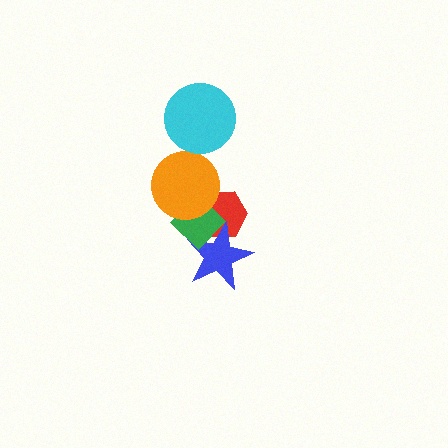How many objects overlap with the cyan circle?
0 objects overlap with the cyan circle.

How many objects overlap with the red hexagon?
3 objects overlap with the red hexagon.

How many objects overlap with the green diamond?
3 objects overlap with the green diamond.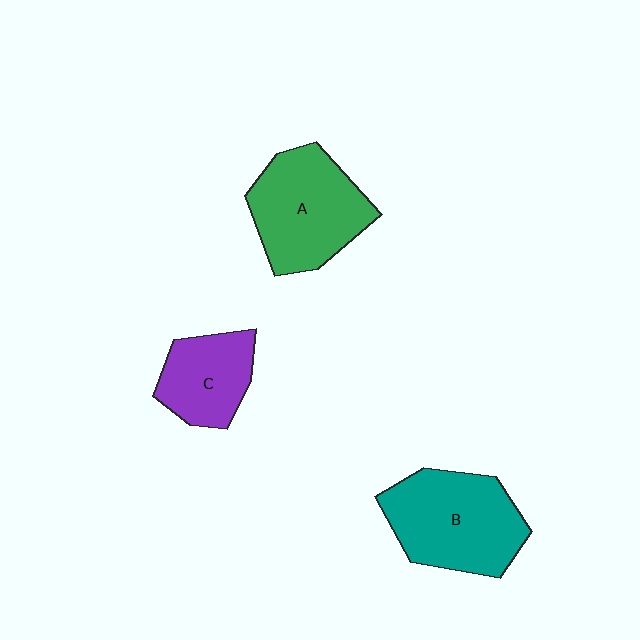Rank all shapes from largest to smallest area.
From largest to smallest: B (teal), A (green), C (purple).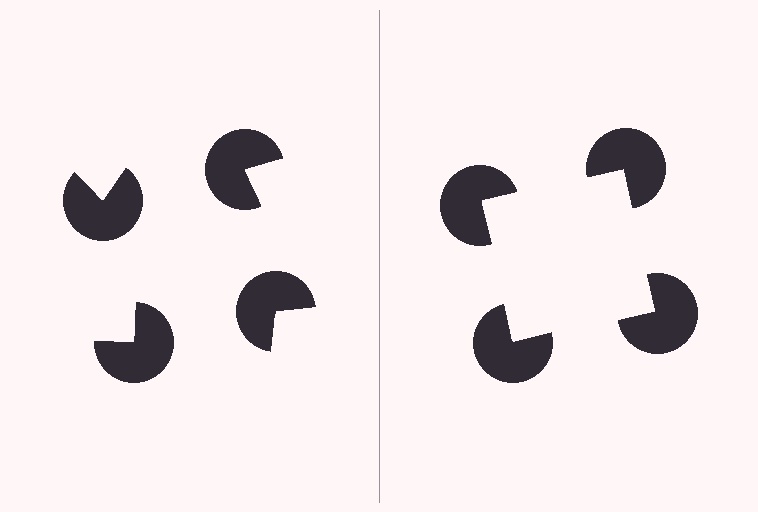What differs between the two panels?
The pac-man discs are positioned identically on both sides; only the wedge orientations differ. On the right they align to a square; on the left they are misaligned.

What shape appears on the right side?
An illusory square.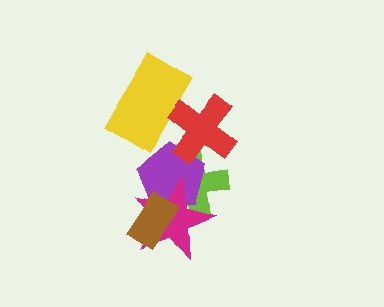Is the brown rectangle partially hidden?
No, no other shape covers it.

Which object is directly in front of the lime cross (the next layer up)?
The purple pentagon is directly in front of the lime cross.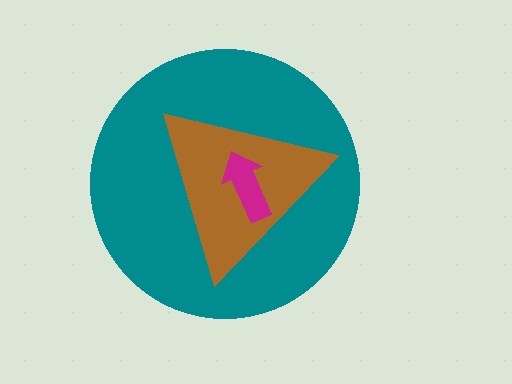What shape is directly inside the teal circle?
The brown triangle.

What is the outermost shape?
The teal circle.